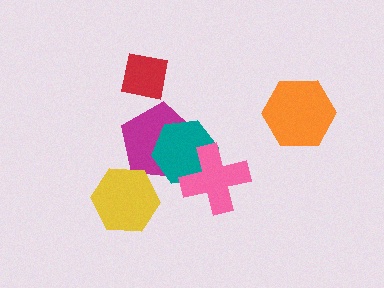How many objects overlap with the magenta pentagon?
3 objects overlap with the magenta pentagon.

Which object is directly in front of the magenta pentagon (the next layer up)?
The yellow hexagon is directly in front of the magenta pentagon.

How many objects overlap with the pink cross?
2 objects overlap with the pink cross.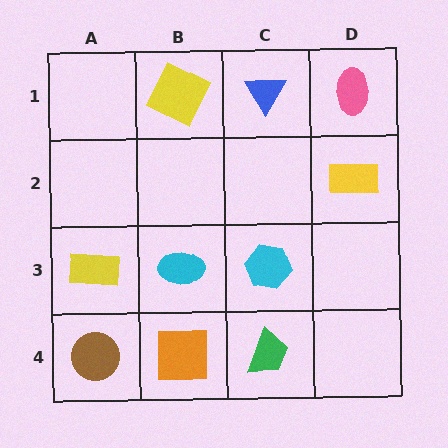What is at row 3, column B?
A cyan ellipse.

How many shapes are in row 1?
3 shapes.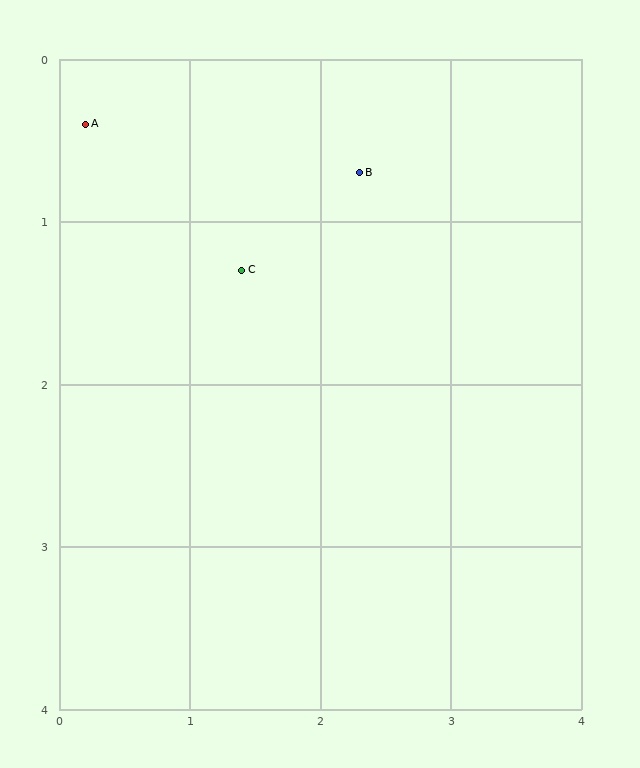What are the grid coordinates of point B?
Point B is at approximately (2.3, 0.7).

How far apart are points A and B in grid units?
Points A and B are about 2.1 grid units apart.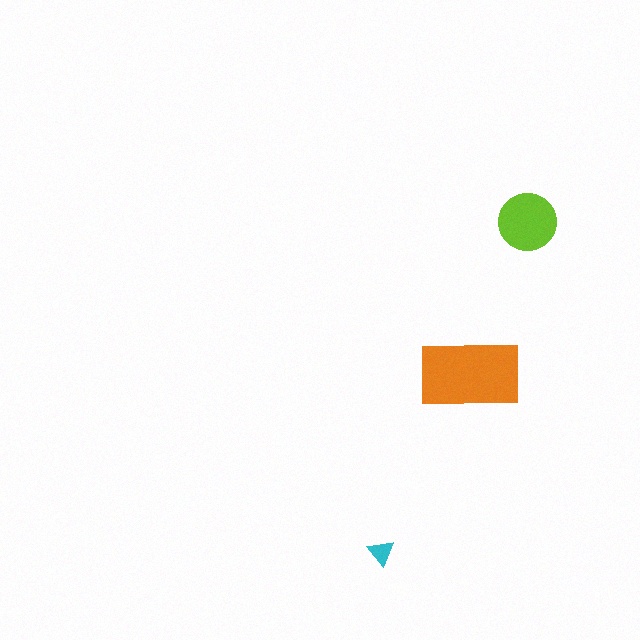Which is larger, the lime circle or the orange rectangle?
The orange rectangle.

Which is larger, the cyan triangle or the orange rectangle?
The orange rectangle.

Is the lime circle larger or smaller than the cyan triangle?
Larger.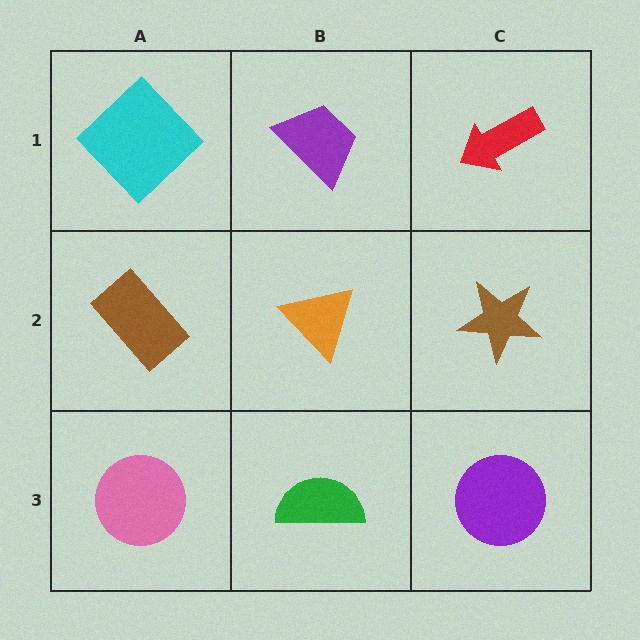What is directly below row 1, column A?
A brown rectangle.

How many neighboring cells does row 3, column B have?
3.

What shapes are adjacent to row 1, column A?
A brown rectangle (row 2, column A), a purple trapezoid (row 1, column B).